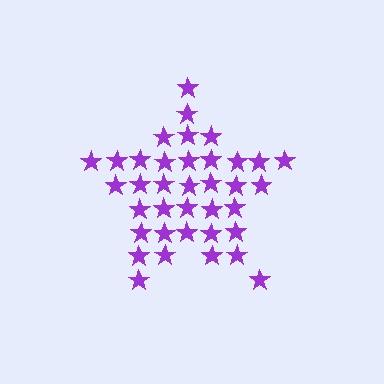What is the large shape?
The large shape is a star.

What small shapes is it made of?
It is made of small stars.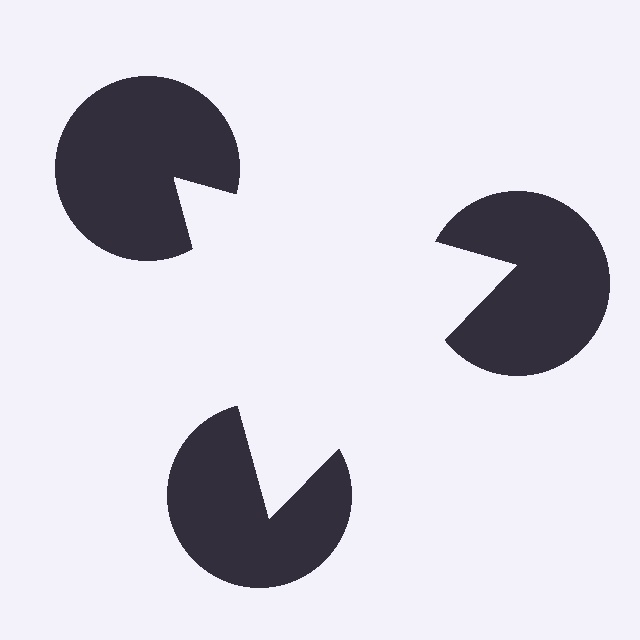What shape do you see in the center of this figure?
An illusory triangle — its edges are inferred from the aligned wedge cuts in the pac-man discs, not physically drawn.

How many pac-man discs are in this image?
There are 3 — one at each vertex of the illusory triangle.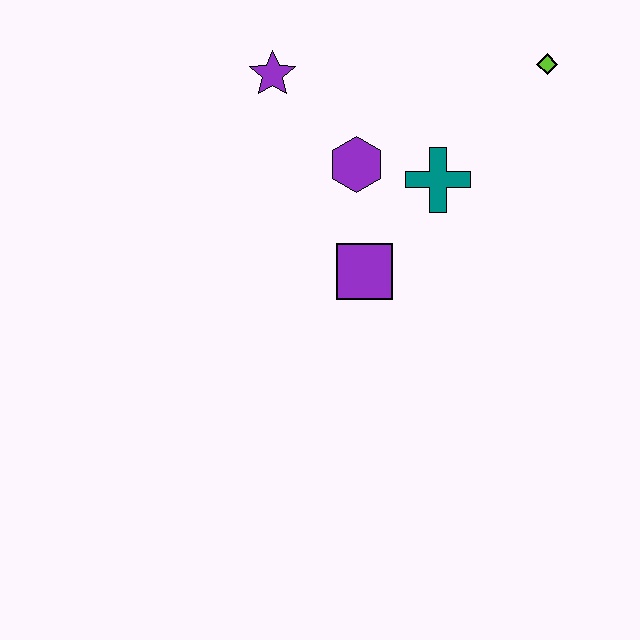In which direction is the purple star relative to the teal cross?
The purple star is to the left of the teal cross.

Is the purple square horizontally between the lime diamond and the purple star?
Yes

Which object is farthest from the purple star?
The lime diamond is farthest from the purple star.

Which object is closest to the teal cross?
The purple hexagon is closest to the teal cross.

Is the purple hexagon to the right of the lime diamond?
No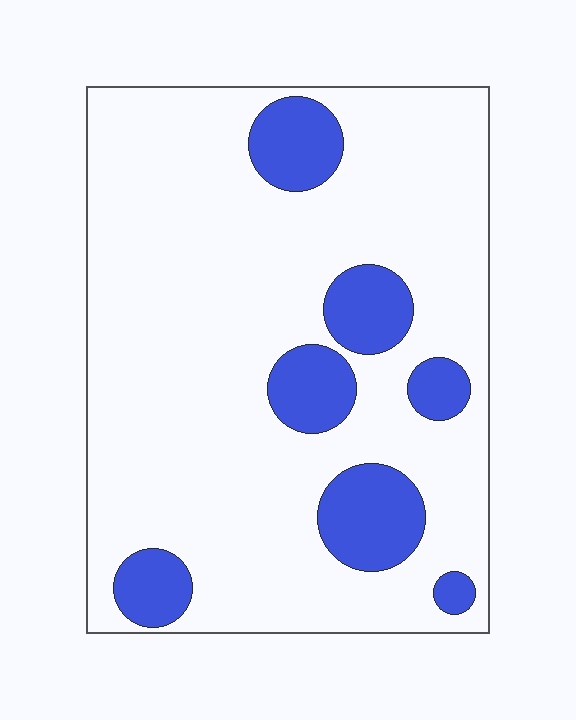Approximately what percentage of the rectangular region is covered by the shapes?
Approximately 20%.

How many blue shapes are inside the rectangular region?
7.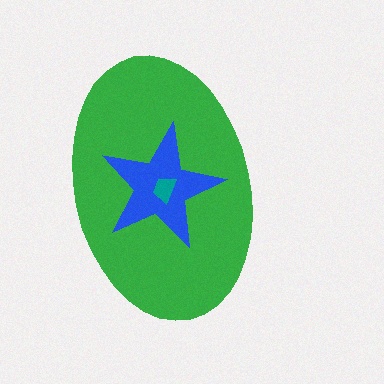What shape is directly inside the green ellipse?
The blue star.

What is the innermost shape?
The teal trapezoid.